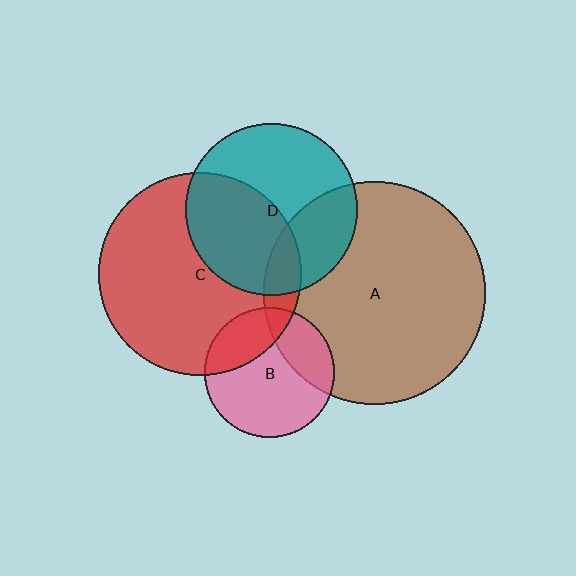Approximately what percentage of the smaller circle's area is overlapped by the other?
Approximately 30%.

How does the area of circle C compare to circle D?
Approximately 1.4 times.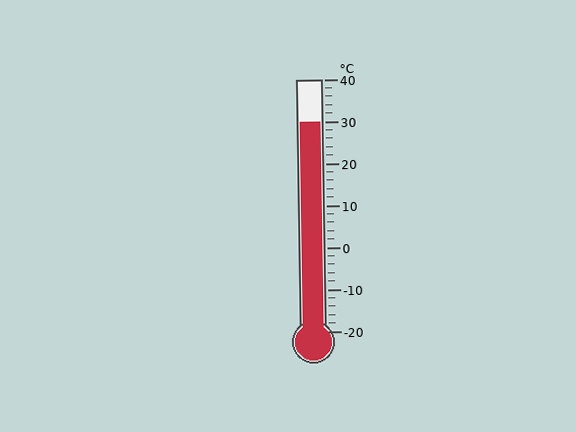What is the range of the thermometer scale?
The thermometer scale ranges from -20°C to 40°C.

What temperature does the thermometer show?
The thermometer shows approximately 30°C.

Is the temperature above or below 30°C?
The temperature is at 30°C.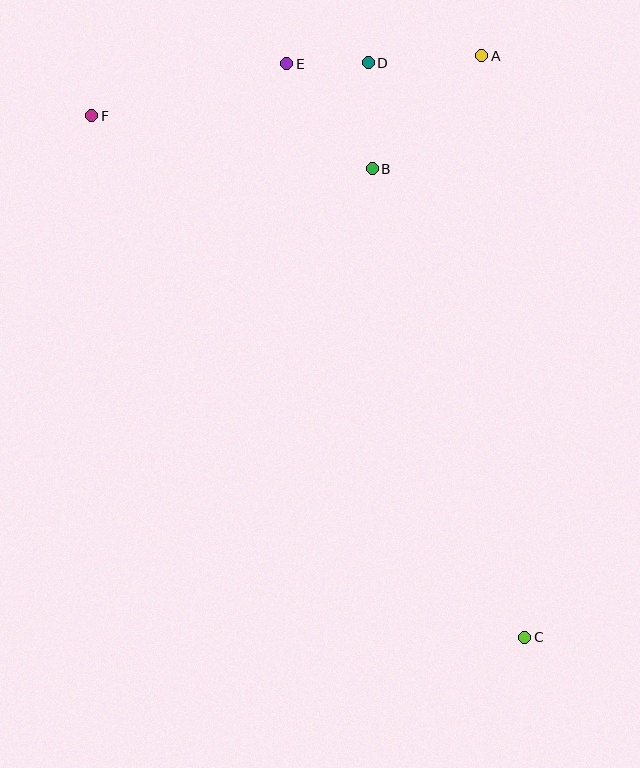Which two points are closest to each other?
Points D and E are closest to each other.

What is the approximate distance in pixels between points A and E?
The distance between A and E is approximately 195 pixels.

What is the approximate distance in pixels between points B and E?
The distance between B and E is approximately 136 pixels.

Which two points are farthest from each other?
Points C and F are farthest from each other.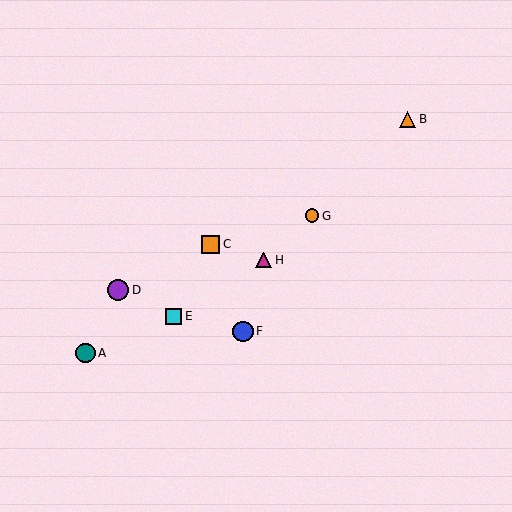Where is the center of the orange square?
The center of the orange square is at (211, 244).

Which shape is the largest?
The purple circle (labeled D) is the largest.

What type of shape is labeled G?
Shape G is an orange circle.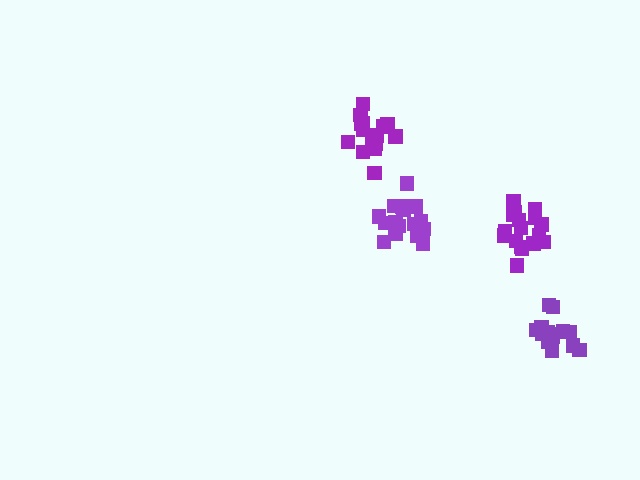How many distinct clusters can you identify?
There are 4 distinct clusters.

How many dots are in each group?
Group 1: 14 dots, Group 2: 15 dots, Group 3: 17 dots, Group 4: 17 dots (63 total).